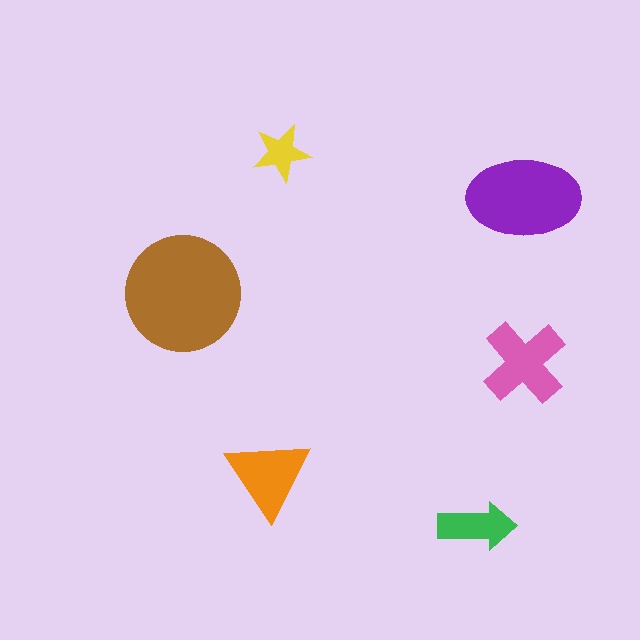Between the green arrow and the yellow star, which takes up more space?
The green arrow.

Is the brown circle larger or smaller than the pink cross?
Larger.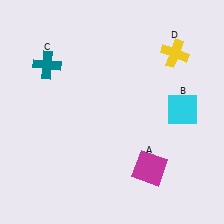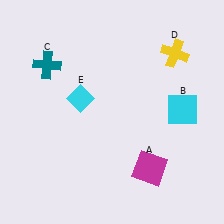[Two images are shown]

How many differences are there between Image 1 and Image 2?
There is 1 difference between the two images.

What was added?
A cyan diamond (E) was added in Image 2.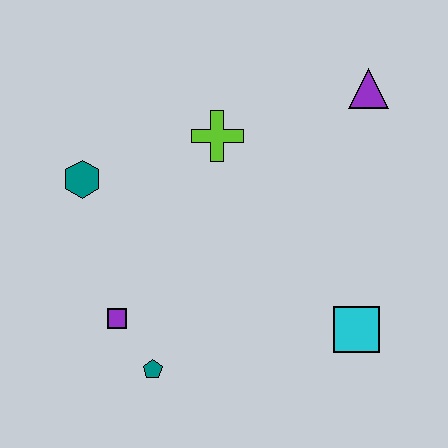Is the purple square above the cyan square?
Yes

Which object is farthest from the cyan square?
The teal hexagon is farthest from the cyan square.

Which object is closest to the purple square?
The teal pentagon is closest to the purple square.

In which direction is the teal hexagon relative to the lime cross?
The teal hexagon is to the left of the lime cross.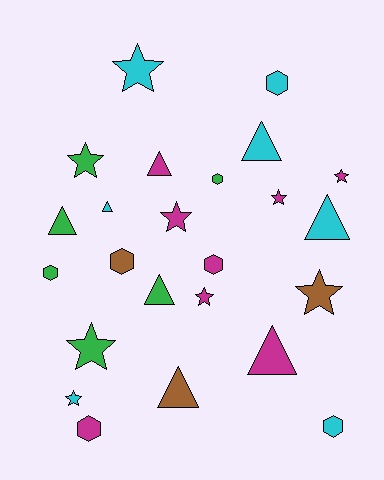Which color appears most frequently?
Magenta, with 8 objects.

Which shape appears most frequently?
Star, with 9 objects.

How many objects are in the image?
There are 24 objects.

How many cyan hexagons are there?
There are 2 cyan hexagons.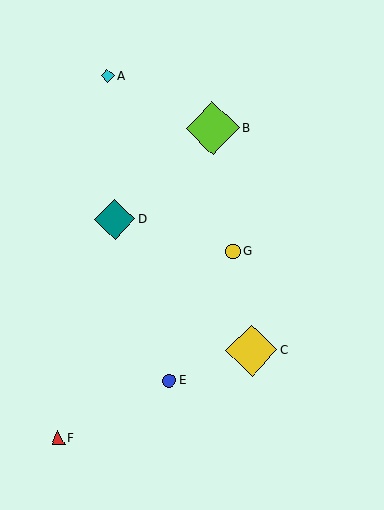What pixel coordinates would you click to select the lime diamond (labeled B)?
Click at (213, 128) to select the lime diamond B.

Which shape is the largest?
The lime diamond (labeled B) is the largest.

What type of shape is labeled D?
Shape D is a teal diamond.